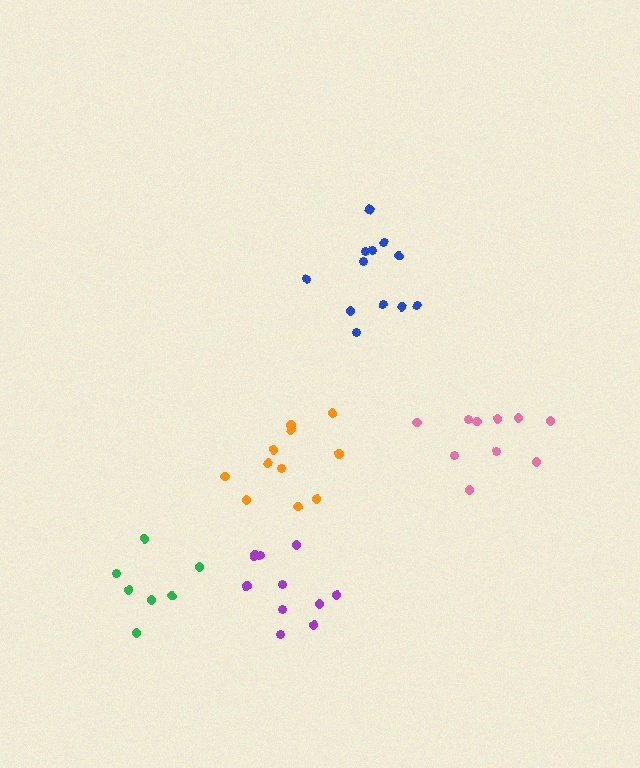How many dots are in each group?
Group 1: 11 dots, Group 2: 7 dots, Group 3: 12 dots, Group 4: 11 dots, Group 5: 10 dots (51 total).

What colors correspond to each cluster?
The clusters are colored: orange, green, blue, purple, pink.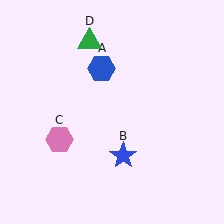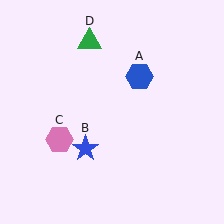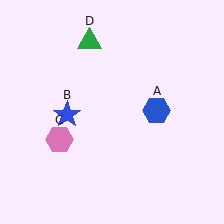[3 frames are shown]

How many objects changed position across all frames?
2 objects changed position: blue hexagon (object A), blue star (object B).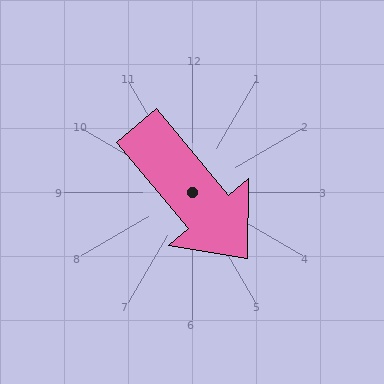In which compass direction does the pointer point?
Southeast.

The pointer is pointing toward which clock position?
Roughly 5 o'clock.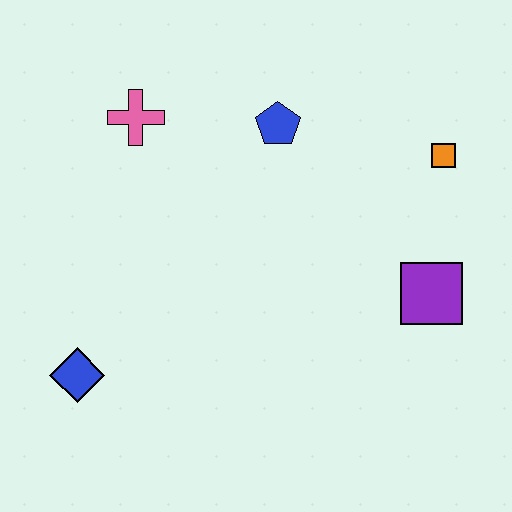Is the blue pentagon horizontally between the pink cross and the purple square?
Yes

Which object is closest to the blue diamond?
The pink cross is closest to the blue diamond.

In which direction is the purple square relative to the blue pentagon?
The purple square is below the blue pentagon.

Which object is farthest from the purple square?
The blue diamond is farthest from the purple square.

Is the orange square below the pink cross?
Yes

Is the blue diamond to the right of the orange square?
No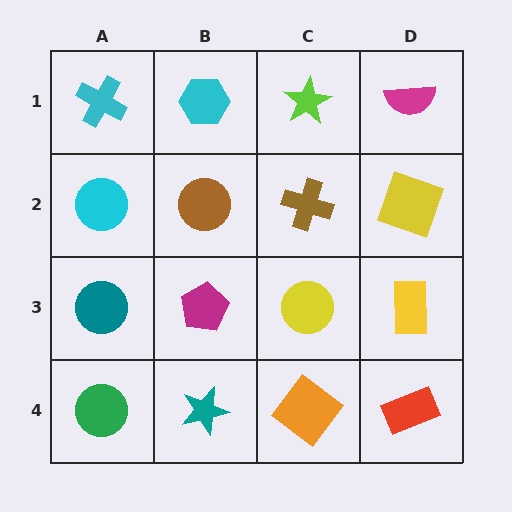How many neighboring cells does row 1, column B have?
3.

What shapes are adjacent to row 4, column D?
A yellow rectangle (row 3, column D), an orange diamond (row 4, column C).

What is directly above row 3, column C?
A brown cross.